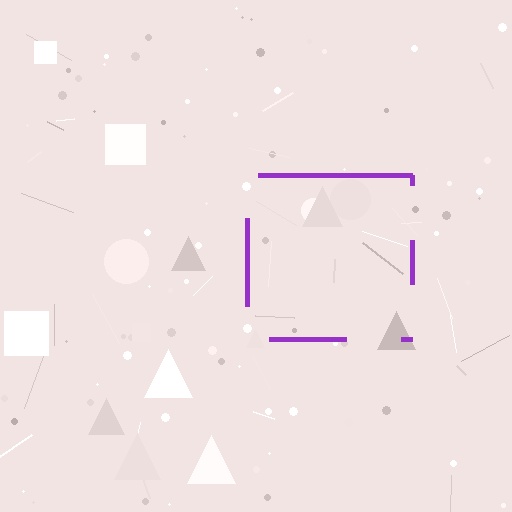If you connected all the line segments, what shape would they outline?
They would outline a square.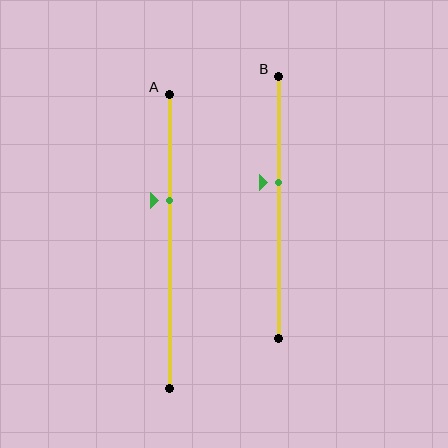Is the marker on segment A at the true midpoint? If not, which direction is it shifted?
No, the marker on segment A is shifted upward by about 14% of the segment length.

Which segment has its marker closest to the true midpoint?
Segment B has its marker closest to the true midpoint.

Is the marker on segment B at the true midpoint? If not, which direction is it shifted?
No, the marker on segment B is shifted upward by about 9% of the segment length.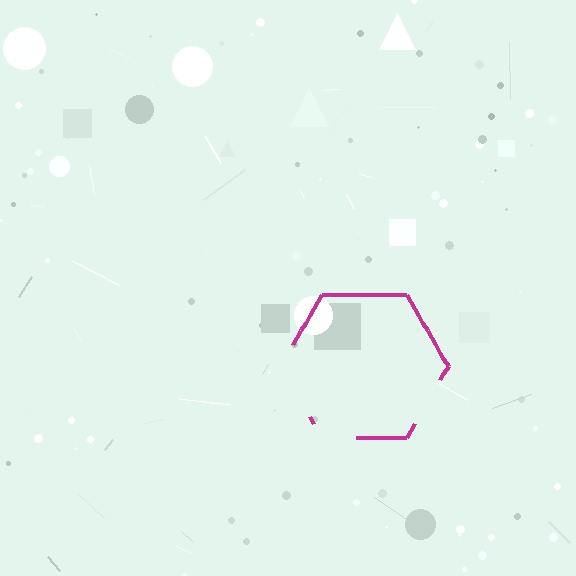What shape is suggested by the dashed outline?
The dashed outline suggests a hexagon.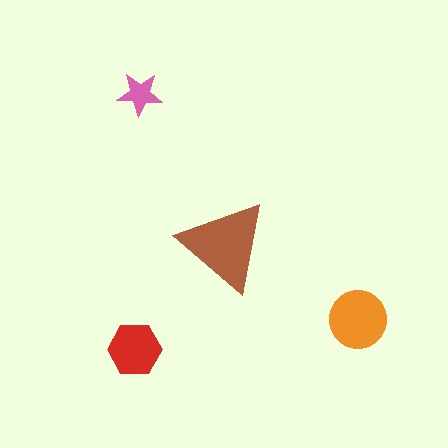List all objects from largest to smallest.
The brown triangle, the orange circle, the red hexagon, the pink star.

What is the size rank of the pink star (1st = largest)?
4th.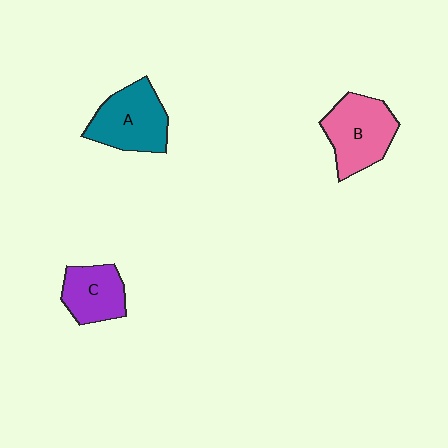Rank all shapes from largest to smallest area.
From largest to smallest: B (pink), A (teal), C (purple).